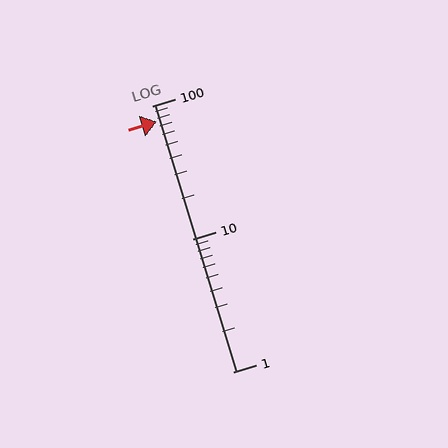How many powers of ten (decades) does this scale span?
The scale spans 2 decades, from 1 to 100.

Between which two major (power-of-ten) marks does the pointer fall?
The pointer is between 10 and 100.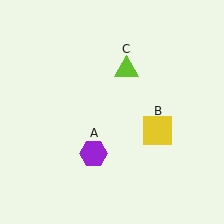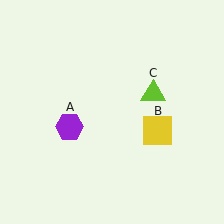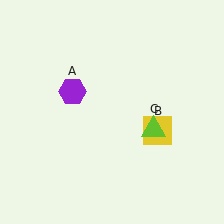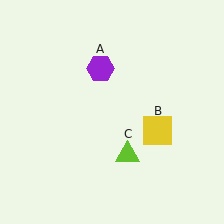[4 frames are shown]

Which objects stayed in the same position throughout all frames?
Yellow square (object B) remained stationary.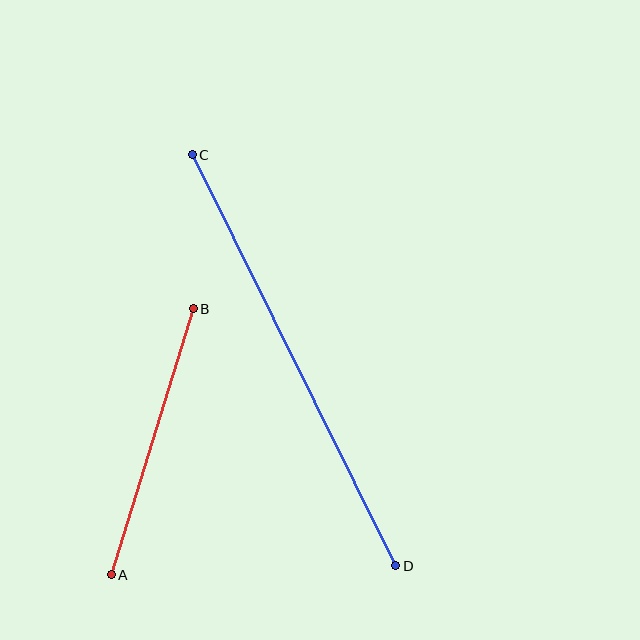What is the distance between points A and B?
The distance is approximately 278 pixels.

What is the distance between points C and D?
The distance is approximately 459 pixels.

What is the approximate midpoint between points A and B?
The midpoint is at approximately (152, 442) pixels.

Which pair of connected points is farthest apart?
Points C and D are farthest apart.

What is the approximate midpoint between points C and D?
The midpoint is at approximately (294, 360) pixels.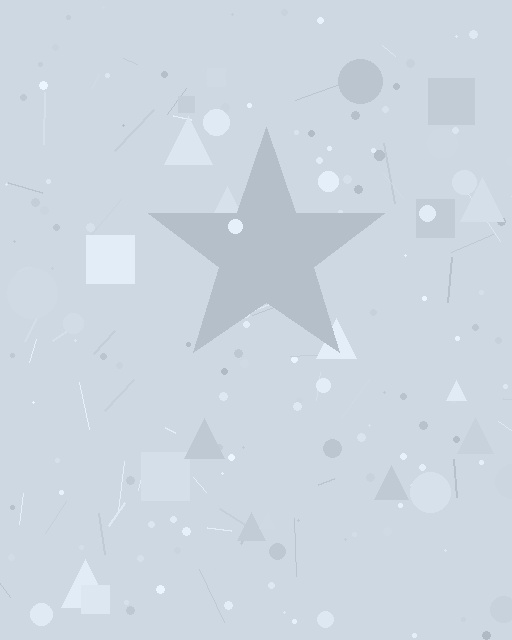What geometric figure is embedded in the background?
A star is embedded in the background.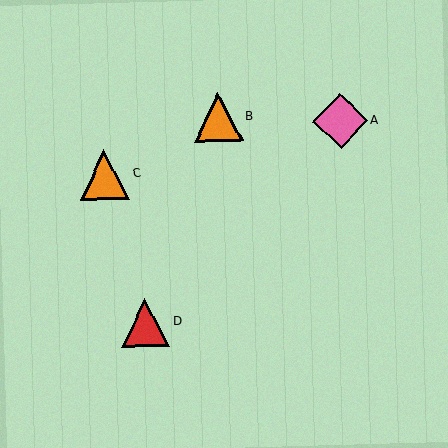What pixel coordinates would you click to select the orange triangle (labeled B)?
Click at (218, 117) to select the orange triangle B.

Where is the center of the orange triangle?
The center of the orange triangle is at (218, 117).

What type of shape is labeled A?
Shape A is a pink diamond.